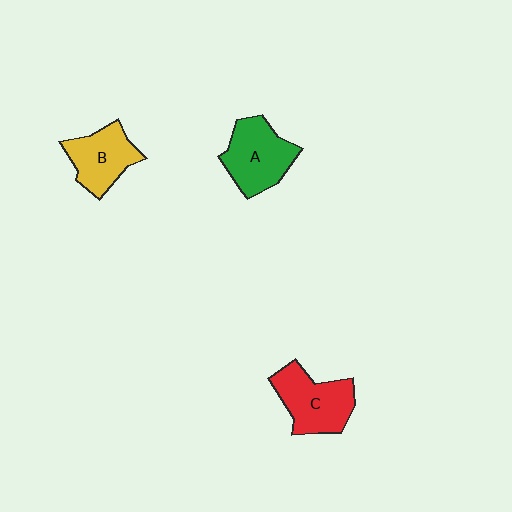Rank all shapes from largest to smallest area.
From largest to smallest: C (red), A (green), B (yellow).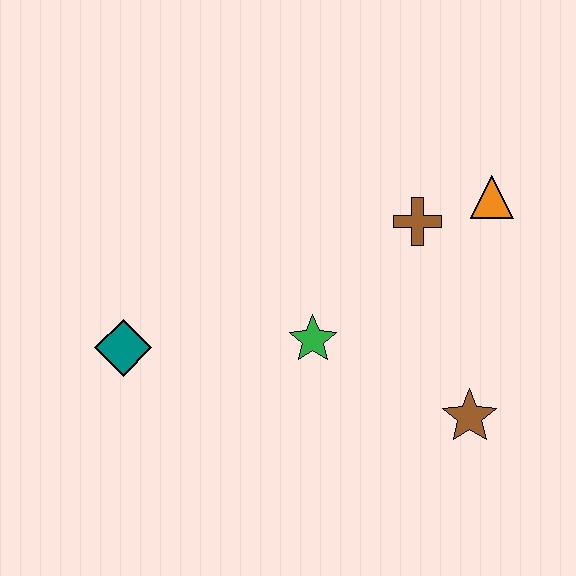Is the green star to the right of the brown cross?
No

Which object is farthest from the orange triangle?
The teal diamond is farthest from the orange triangle.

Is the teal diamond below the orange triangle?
Yes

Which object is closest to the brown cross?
The orange triangle is closest to the brown cross.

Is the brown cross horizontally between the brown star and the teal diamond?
Yes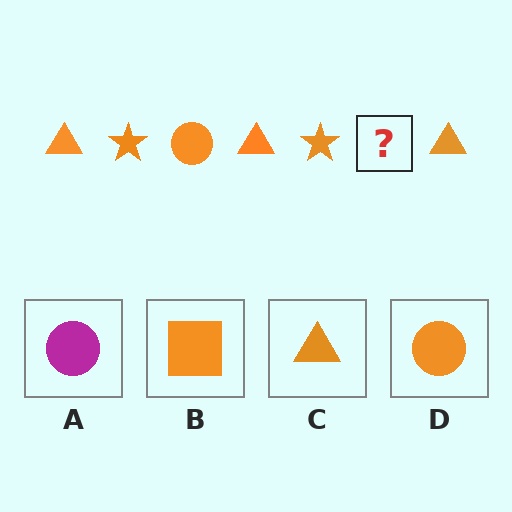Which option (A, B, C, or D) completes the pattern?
D.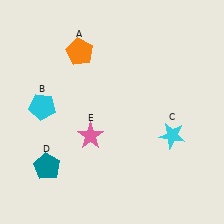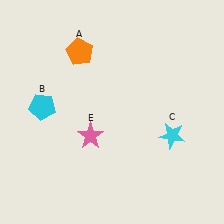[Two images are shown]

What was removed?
The teal pentagon (D) was removed in Image 2.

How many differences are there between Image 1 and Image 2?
There is 1 difference between the two images.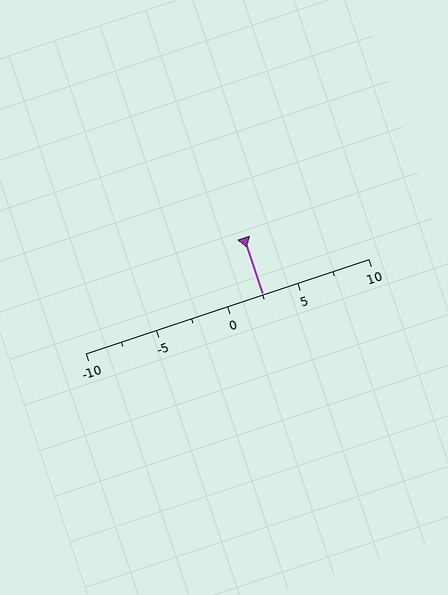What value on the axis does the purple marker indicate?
The marker indicates approximately 2.5.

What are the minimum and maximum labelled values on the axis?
The axis runs from -10 to 10.